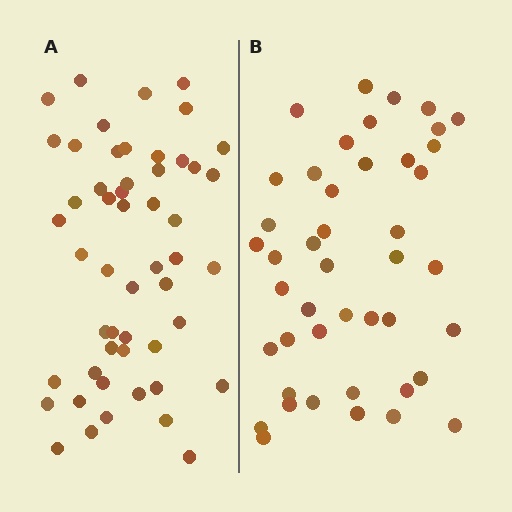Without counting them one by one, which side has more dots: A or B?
Region A (the left region) has more dots.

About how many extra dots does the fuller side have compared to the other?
Region A has roughly 8 or so more dots than region B.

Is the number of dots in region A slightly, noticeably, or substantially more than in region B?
Region A has only slightly more — the two regions are fairly close. The ratio is roughly 1.2 to 1.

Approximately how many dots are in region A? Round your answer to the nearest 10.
About 50 dots. (The exact count is 52, which rounds to 50.)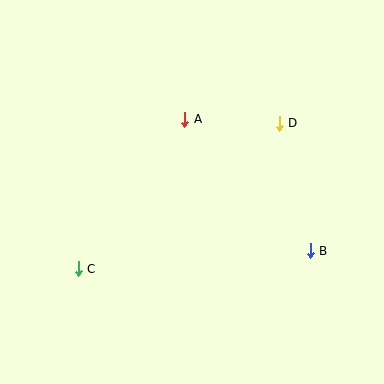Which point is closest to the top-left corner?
Point A is closest to the top-left corner.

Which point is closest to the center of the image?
Point A at (185, 119) is closest to the center.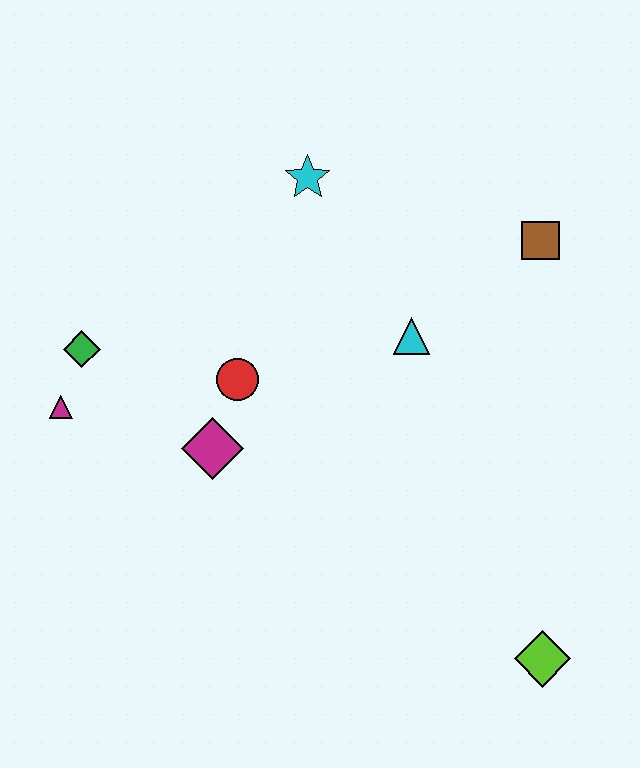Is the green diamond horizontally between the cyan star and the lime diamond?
No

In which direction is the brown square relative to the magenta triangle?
The brown square is to the right of the magenta triangle.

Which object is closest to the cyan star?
The cyan triangle is closest to the cyan star.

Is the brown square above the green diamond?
Yes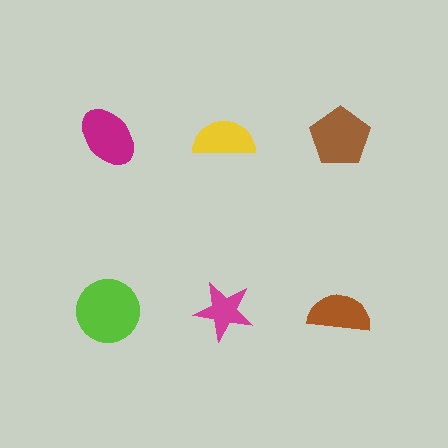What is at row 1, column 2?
A yellow semicircle.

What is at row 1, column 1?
A magenta ellipse.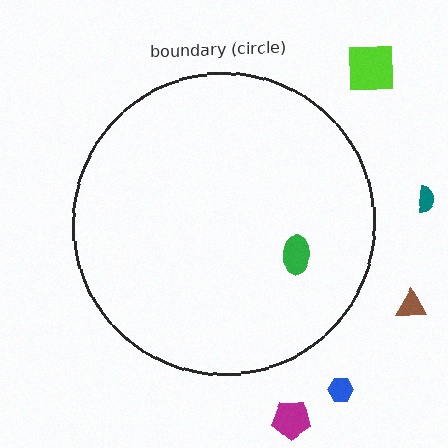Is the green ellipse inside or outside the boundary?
Inside.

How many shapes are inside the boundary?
1 inside, 5 outside.